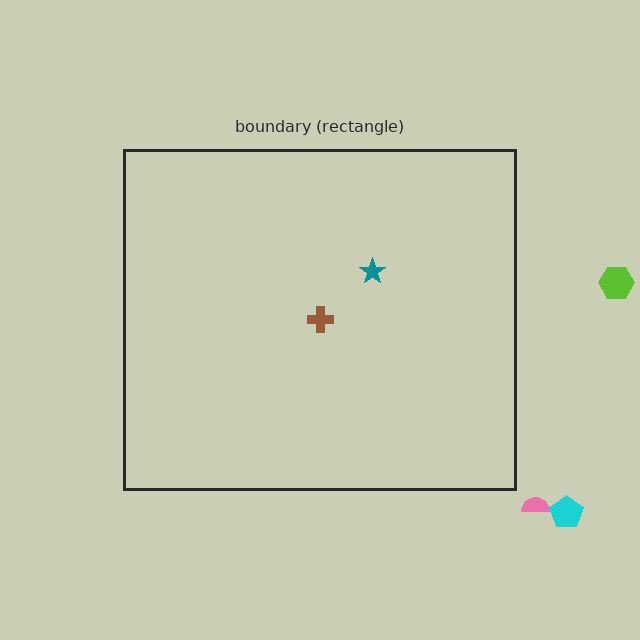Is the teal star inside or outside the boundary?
Inside.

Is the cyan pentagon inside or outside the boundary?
Outside.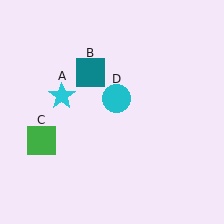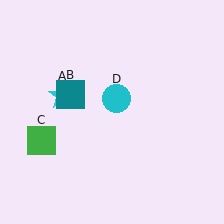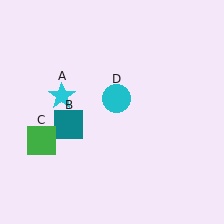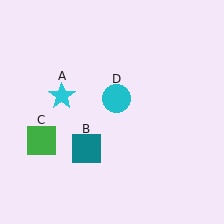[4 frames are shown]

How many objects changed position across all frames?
1 object changed position: teal square (object B).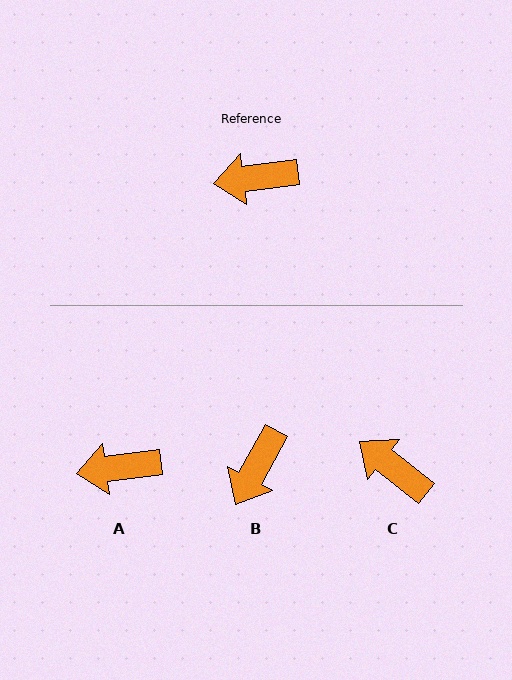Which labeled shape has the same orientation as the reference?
A.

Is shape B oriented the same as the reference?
No, it is off by about 54 degrees.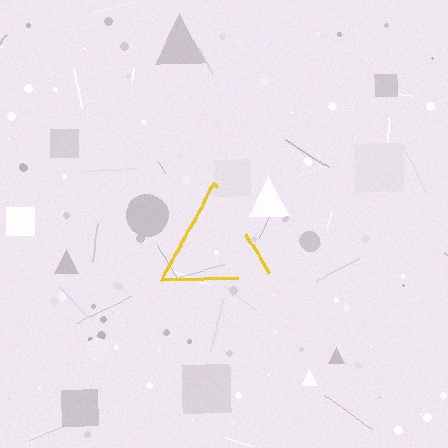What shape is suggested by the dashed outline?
The dashed outline suggests a triangle.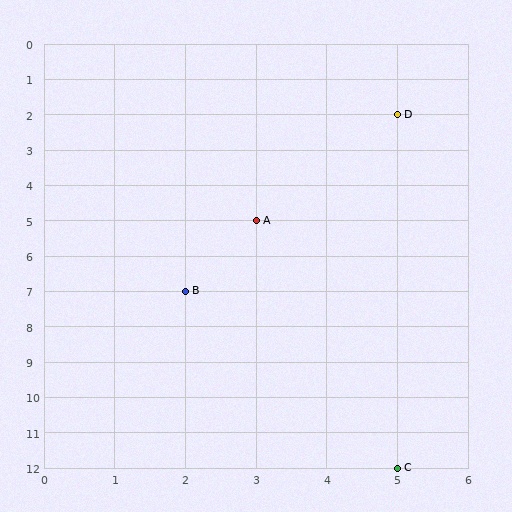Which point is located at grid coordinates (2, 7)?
Point B is at (2, 7).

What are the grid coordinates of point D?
Point D is at grid coordinates (5, 2).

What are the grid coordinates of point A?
Point A is at grid coordinates (3, 5).